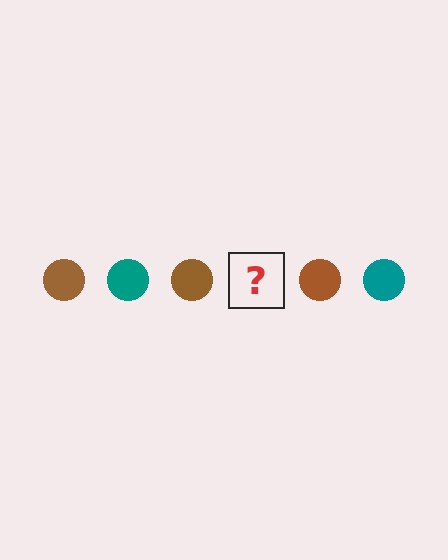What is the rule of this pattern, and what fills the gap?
The rule is that the pattern cycles through brown, teal circles. The gap should be filled with a teal circle.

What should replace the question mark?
The question mark should be replaced with a teal circle.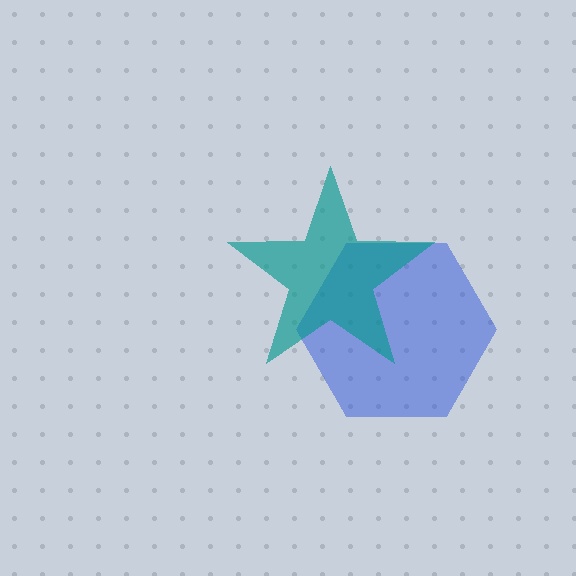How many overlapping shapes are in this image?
There are 2 overlapping shapes in the image.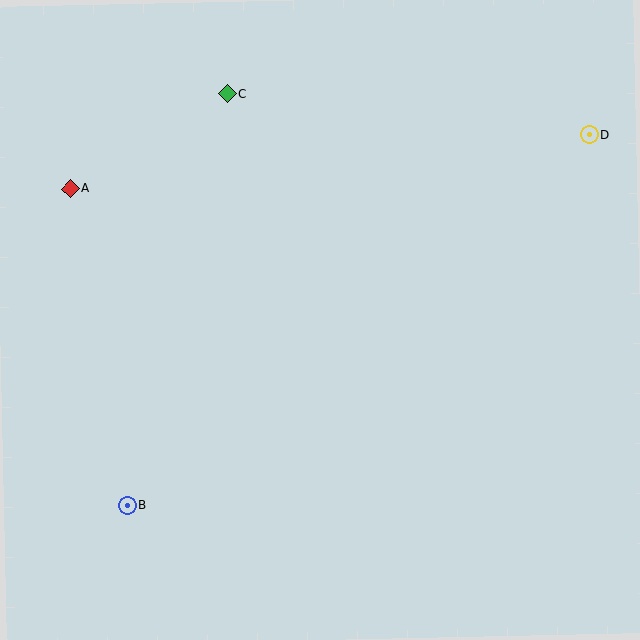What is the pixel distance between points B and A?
The distance between B and A is 322 pixels.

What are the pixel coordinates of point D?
Point D is at (589, 135).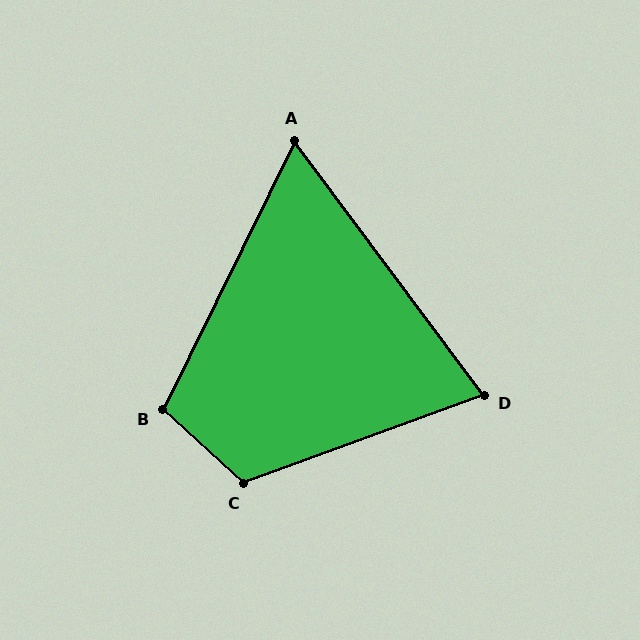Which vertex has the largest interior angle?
C, at approximately 117 degrees.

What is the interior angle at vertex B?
Approximately 107 degrees (obtuse).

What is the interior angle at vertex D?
Approximately 73 degrees (acute).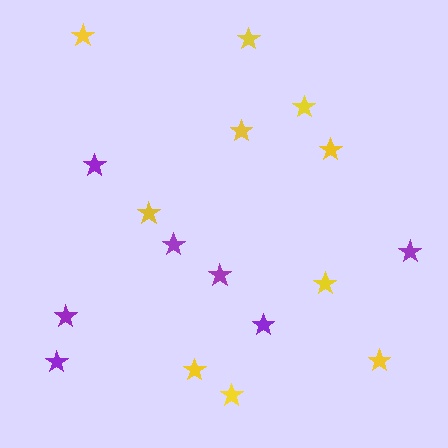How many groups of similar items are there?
There are 2 groups: one group of purple stars (7) and one group of yellow stars (10).